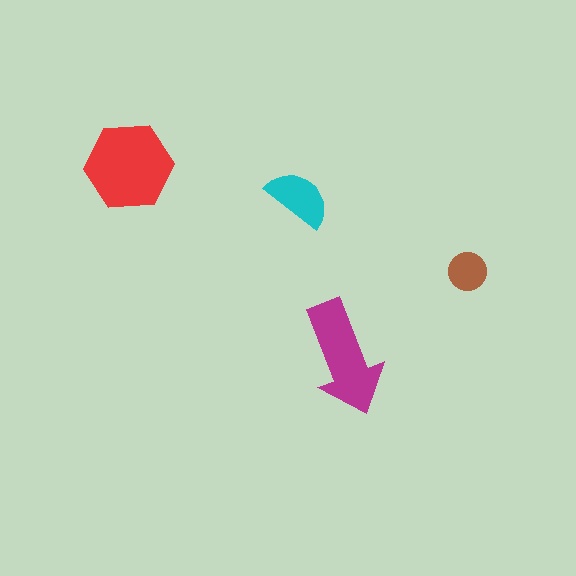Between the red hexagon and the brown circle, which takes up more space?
The red hexagon.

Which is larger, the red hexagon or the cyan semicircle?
The red hexagon.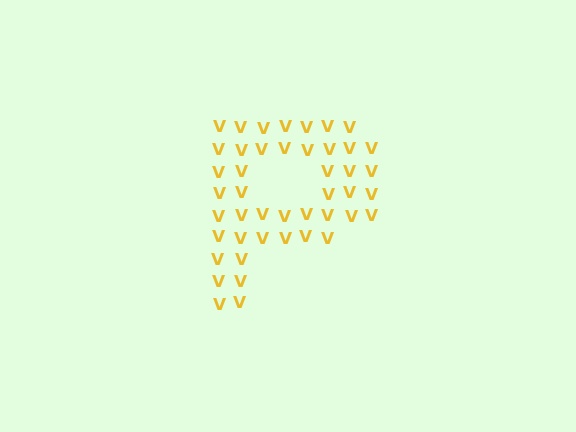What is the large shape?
The large shape is the letter P.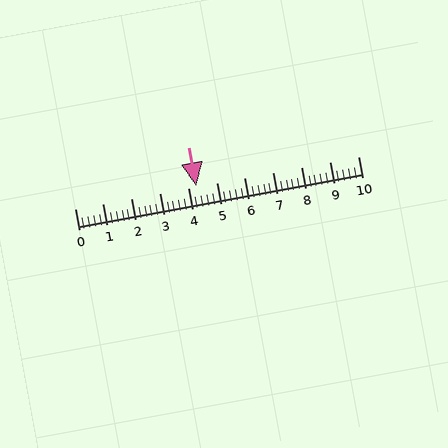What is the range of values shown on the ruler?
The ruler shows values from 0 to 10.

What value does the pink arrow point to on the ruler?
The pink arrow points to approximately 4.3.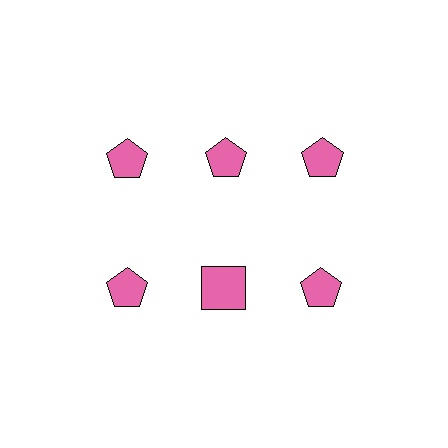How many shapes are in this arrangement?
There are 6 shapes arranged in a grid pattern.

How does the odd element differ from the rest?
It has a different shape: square instead of pentagon.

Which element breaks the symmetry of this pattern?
The pink square in the second row, second from left column breaks the symmetry. All other shapes are pink pentagons.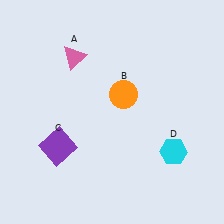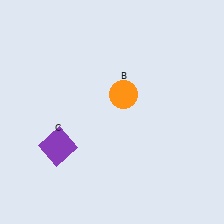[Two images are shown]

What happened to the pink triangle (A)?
The pink triangle (A) was removed in Image 2. It was in the top-left area of Image 1.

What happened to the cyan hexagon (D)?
The cyan hexagon (D) was removed in Image 2. It was in the bottom-right area of Image 1.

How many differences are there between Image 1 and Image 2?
There are 2 differences between the two images.